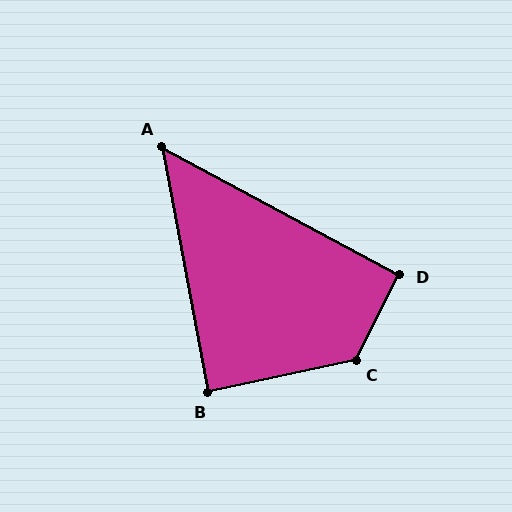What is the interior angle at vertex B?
Approximately 88 degrees (approximately right).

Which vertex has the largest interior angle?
C, at approximately 129 degrees.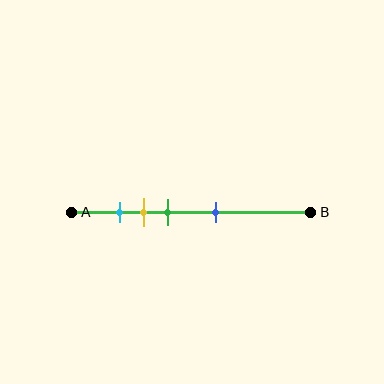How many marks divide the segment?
There are 4 marks dividing the segment.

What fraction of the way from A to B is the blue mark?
The blue mark is approximately 60% (0.6) of the way from A to B.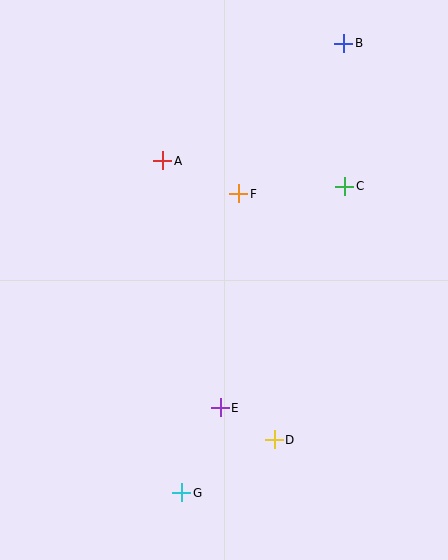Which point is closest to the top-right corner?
Point B is closest to the top-right corner.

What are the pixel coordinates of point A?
Point A is at (163, 161).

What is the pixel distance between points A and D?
The distance between A and D is 301 pixels.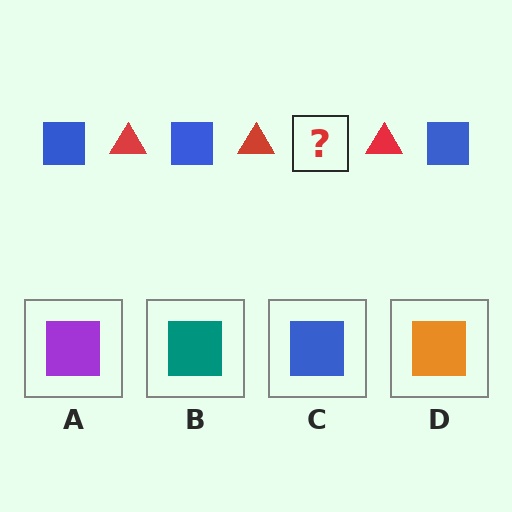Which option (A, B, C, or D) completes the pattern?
C.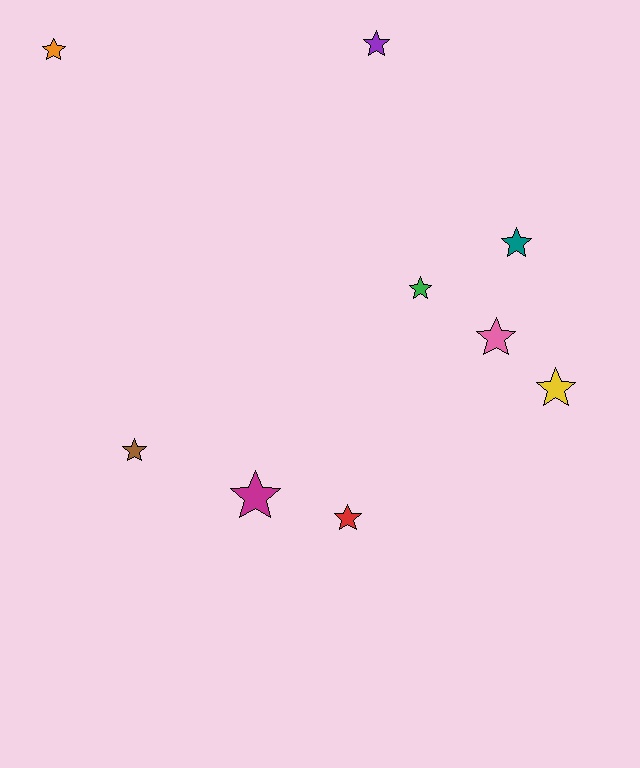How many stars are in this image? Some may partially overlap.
There are 9 stars.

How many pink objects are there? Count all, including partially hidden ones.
There is 1 pink object.